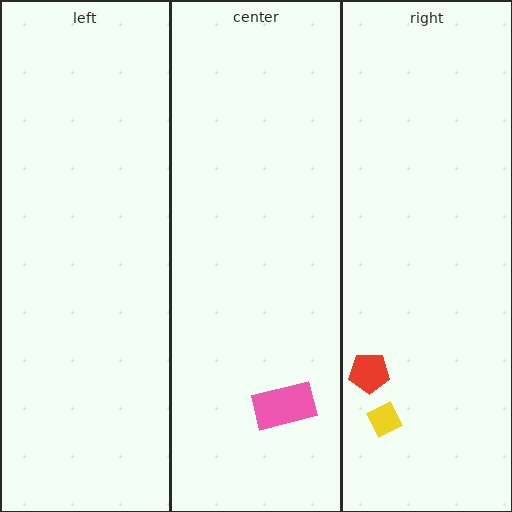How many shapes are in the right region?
2.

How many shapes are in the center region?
1.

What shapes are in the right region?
The yellow diamond, the red pentagon.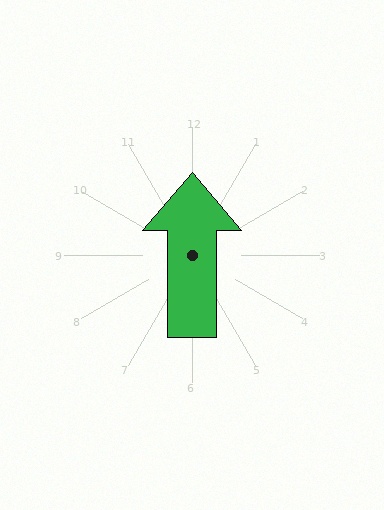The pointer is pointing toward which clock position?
Roughly 12 o'clock.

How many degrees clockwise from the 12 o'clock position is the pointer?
Approximately 0 degrees.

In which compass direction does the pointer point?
North.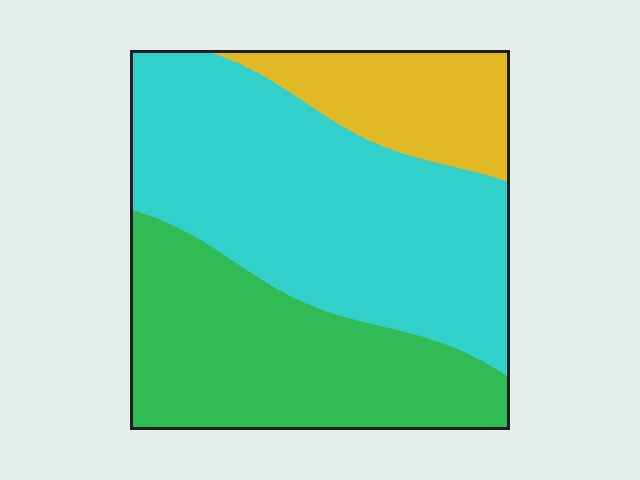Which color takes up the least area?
Yellow, at roughly 15%.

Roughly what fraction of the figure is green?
Green takes up about one third (1/3) of the figure.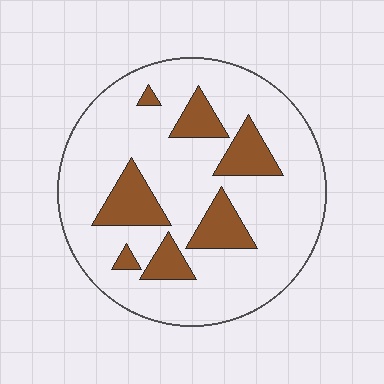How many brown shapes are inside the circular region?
7.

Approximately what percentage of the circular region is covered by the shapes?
Approximately 20%.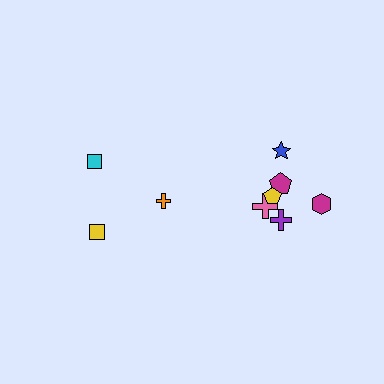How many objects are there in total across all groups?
There are 9 objects.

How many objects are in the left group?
There are 3 objects.